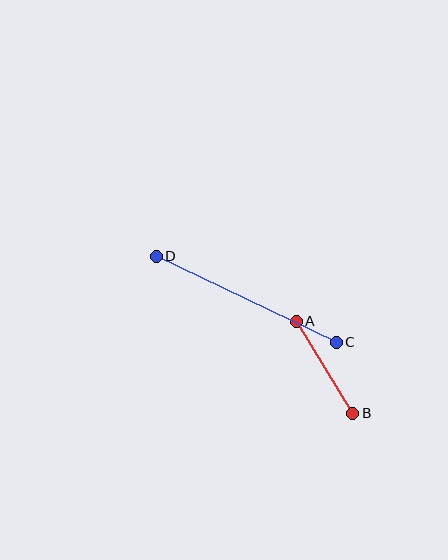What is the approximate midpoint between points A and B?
The midpoint is at approximately (324, 367) pixels.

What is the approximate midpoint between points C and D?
The midpoint is at approximately (246, 299) pixels.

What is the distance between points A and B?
The distance is approximately 108 pixels.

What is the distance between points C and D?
The distance is approximately 200 pixels.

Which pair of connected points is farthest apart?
Points C and D are farthest apart.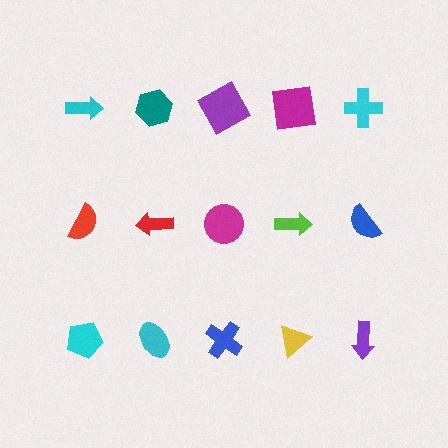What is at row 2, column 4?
A lime arrow.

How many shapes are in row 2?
5 shapes.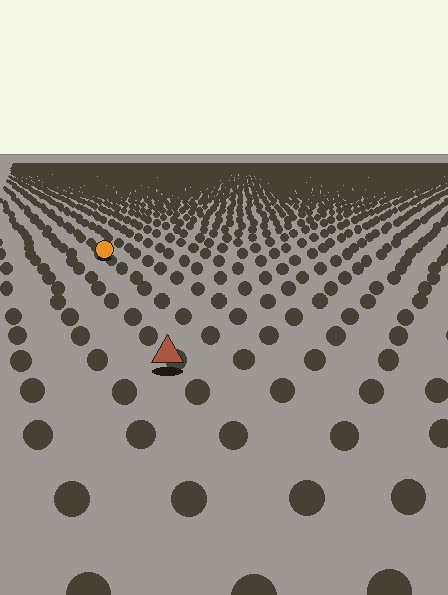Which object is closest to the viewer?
The brown triangle is closest. The texture marks near it are larger and more spread out.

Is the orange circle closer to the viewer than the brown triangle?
No. The brown triangle is closer — you can tell from the texture gradient: the ground texture is coarser near it.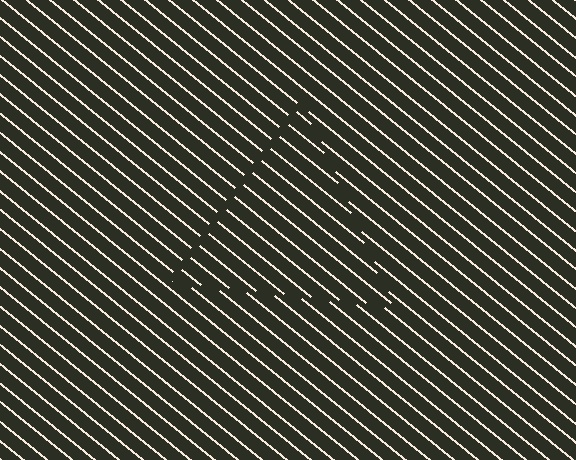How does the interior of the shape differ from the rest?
The interior of the shape contains the same grating, shifted by half a period — the contour is defined by the phase discontinuity where line-ends from the inner and outer gratings abut.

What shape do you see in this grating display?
An illusory triangle. The interior of the shape contains the same grating, shifted by half a period — the contour is defined by the phase discontinuity where line-ends from the inner and outer gratings abut.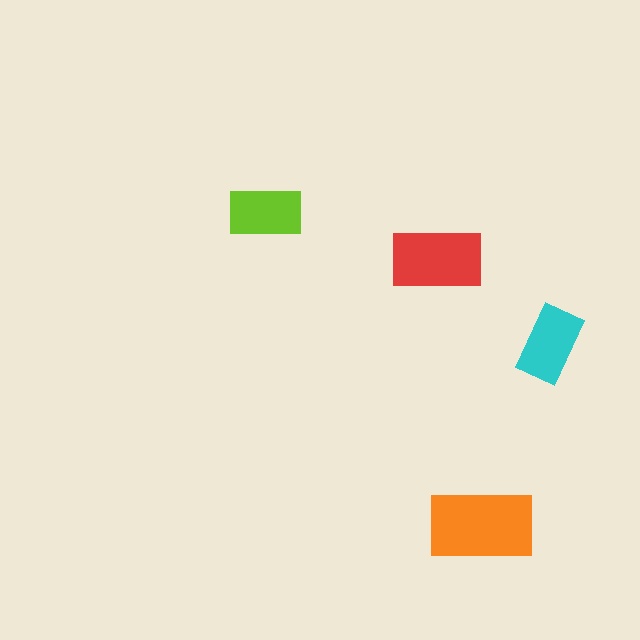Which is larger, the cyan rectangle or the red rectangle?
The red one.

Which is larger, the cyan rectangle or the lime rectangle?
The cyan one.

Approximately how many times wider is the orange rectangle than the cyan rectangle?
About 1.5 times wider.